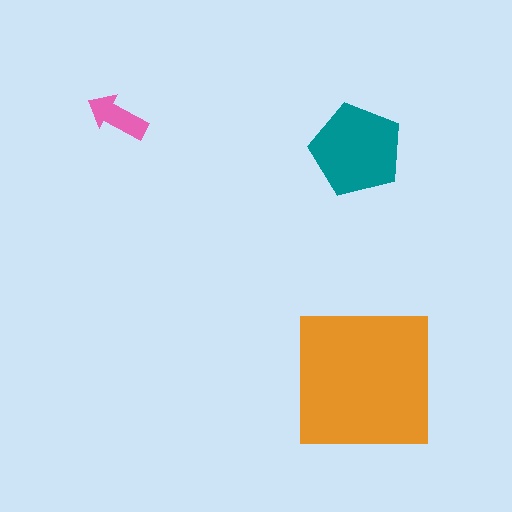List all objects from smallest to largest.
The pink arrow, the teal pentagon, the orange square.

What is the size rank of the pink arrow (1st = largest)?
3rd.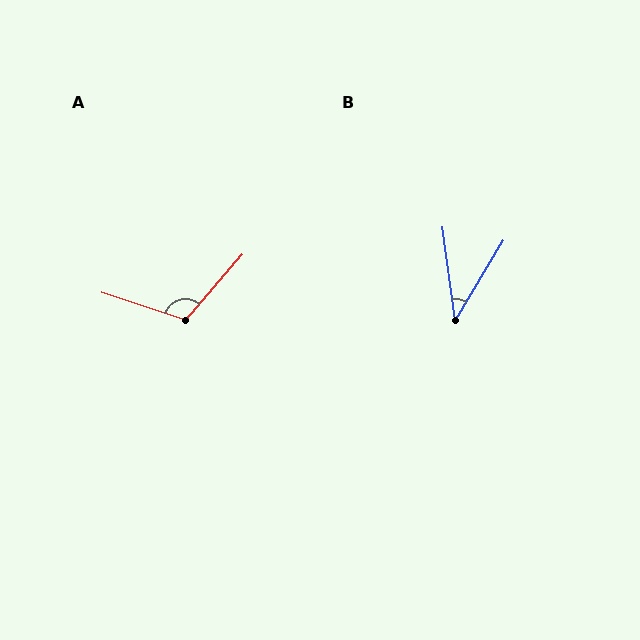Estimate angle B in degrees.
Approximately 38 degrees.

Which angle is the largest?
A, at approximately 113 degrees.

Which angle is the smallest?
B, at approximately 38 degrees.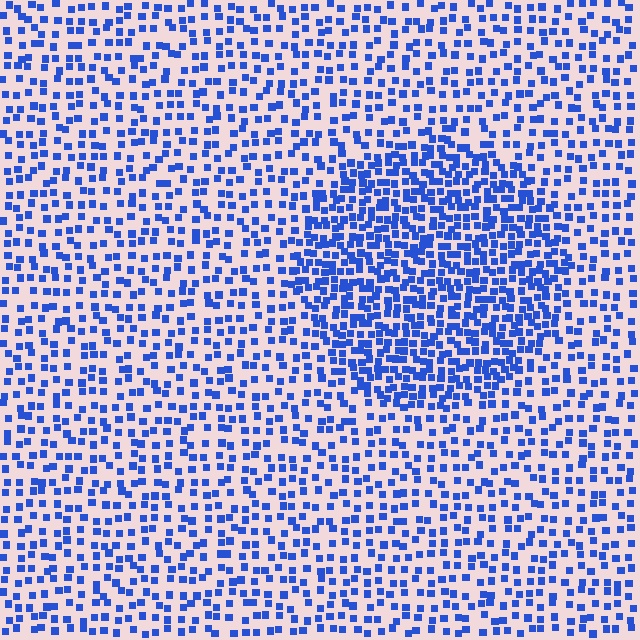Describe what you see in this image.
The image contains small blue elements arranged at two different densities. A circle-shaped region is visible where the elements are more densely packed than the surrounding area.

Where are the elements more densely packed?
The elements are more densely packed inside the circle boundary.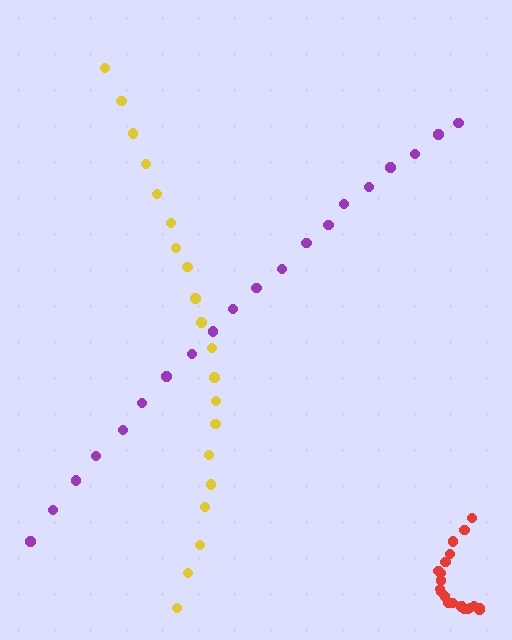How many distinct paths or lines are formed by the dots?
There are 3 distinct paths.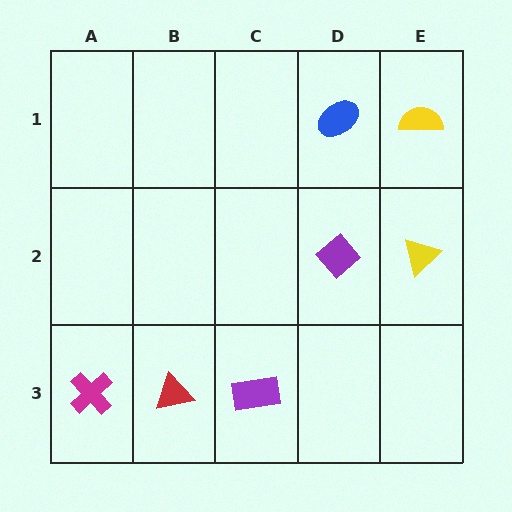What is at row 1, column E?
A yellow semicircle.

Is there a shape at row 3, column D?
No, that cell is empty.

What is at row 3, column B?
A red triangle.